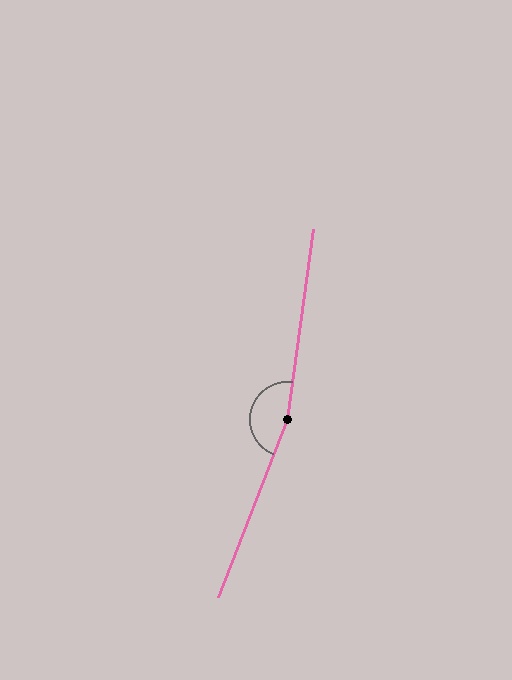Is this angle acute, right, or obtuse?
It is obtuse.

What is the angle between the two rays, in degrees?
Approximately 166 degrees.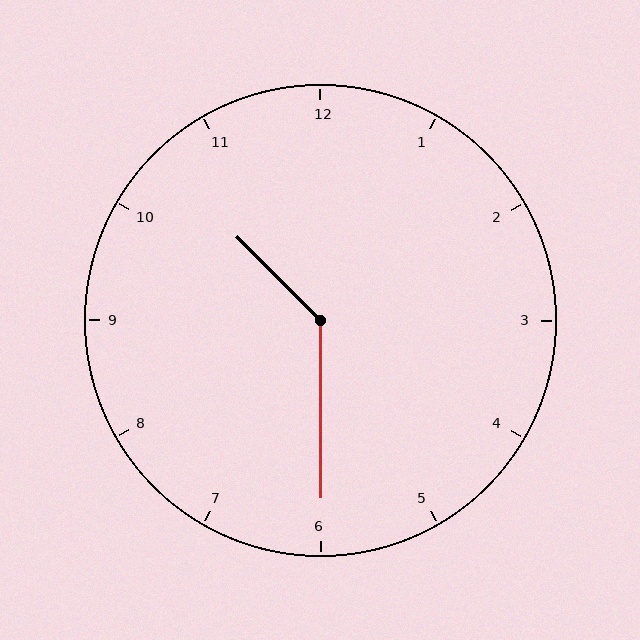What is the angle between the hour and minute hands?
Approximately 135 degrees.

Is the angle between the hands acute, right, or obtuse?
It is obtuse.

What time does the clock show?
10:30.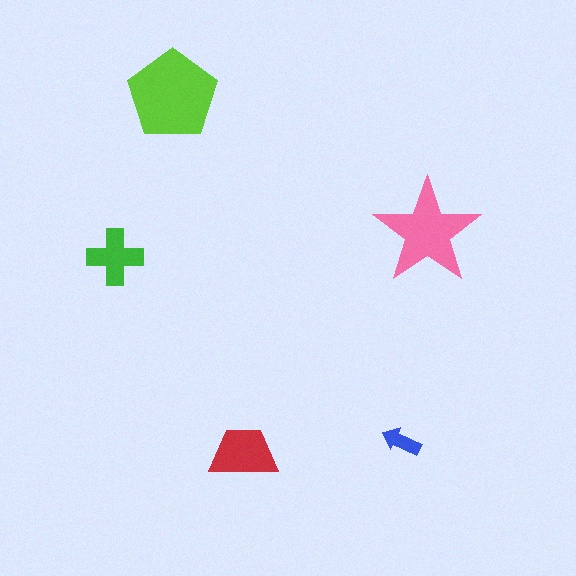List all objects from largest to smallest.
The lime pentagon, the pink star, the red trapezoid, the green cross, the blue arrow.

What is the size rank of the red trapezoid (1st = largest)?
3rd.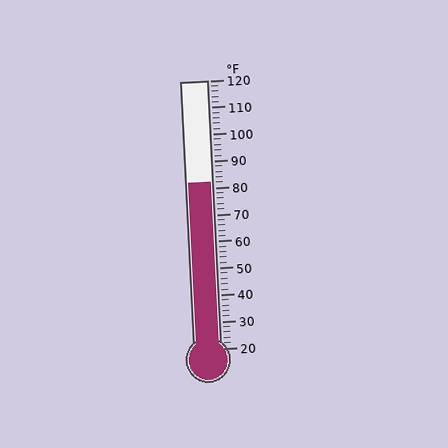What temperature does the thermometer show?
The thermometer shows approximately 82°F.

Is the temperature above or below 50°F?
The temperature is above 50°F.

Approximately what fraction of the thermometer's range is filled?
The thermometer is filled to approximately 60% of its range.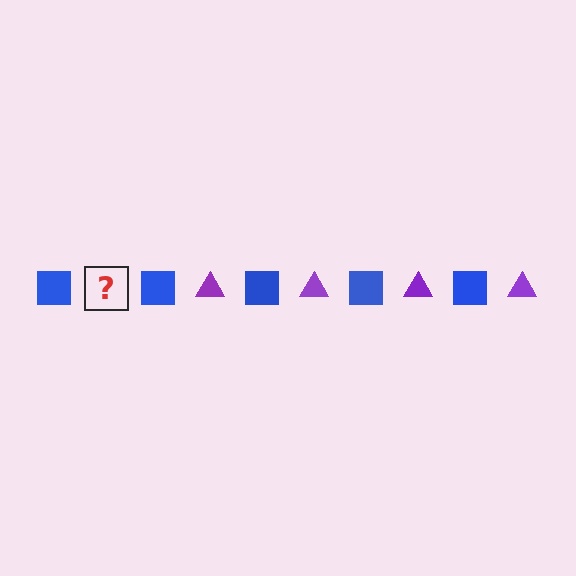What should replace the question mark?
The question mark should be replaced with a purple triangle.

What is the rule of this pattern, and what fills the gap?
The rule is that the pattern alternates between blue square and purple triangle. The gap should be filled with a purple triangle.